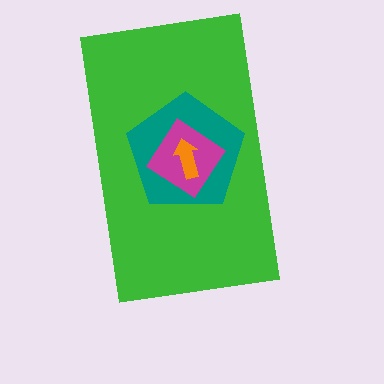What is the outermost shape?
The green rectangle.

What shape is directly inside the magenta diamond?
The orange arrow.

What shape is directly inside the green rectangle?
The teal pentagon.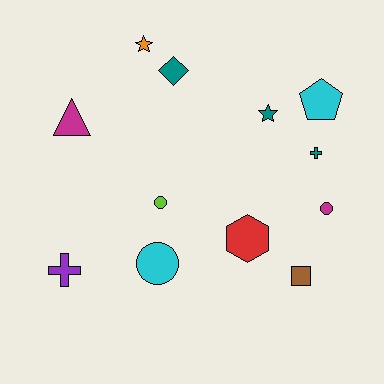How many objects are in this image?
There are 12 objects.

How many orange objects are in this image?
There is 1 orange object.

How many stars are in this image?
There are 2 stars.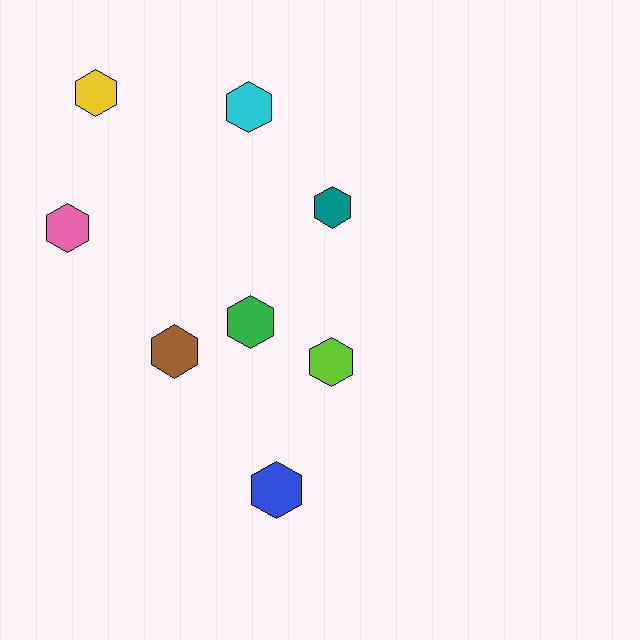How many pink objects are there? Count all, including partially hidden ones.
There is 1 pink object.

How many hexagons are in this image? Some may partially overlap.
There are 8 hexagons.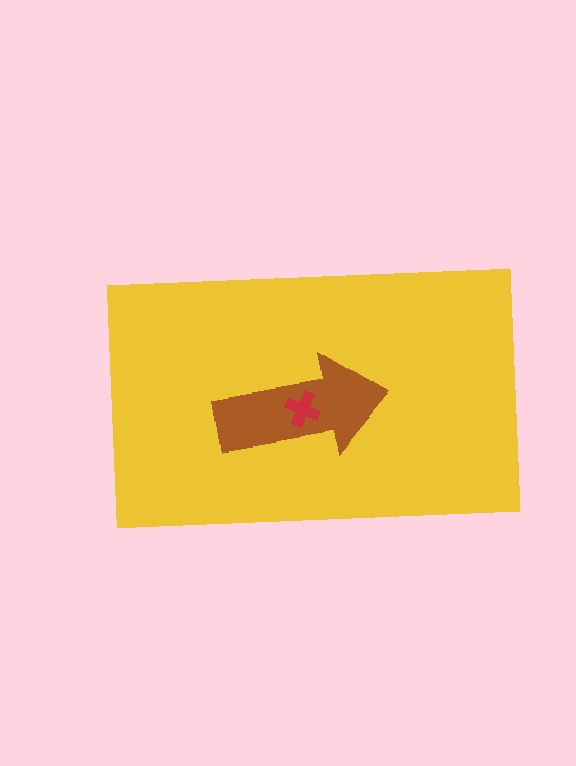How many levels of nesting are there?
3.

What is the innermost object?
The red cross.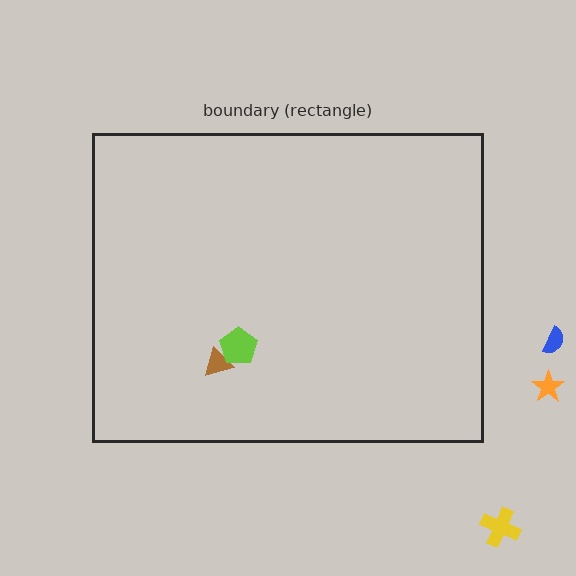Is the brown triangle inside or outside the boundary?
Inside.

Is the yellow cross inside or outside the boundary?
Outside.